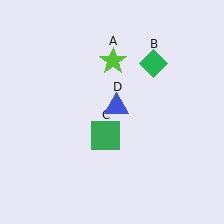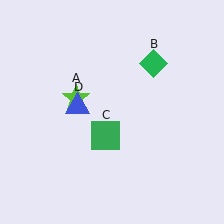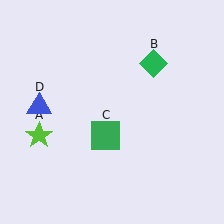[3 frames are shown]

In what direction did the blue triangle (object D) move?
The blue triangle (object D) moved left.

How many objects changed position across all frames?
2 objects changed position: lime star (object A), blue triangle (object D).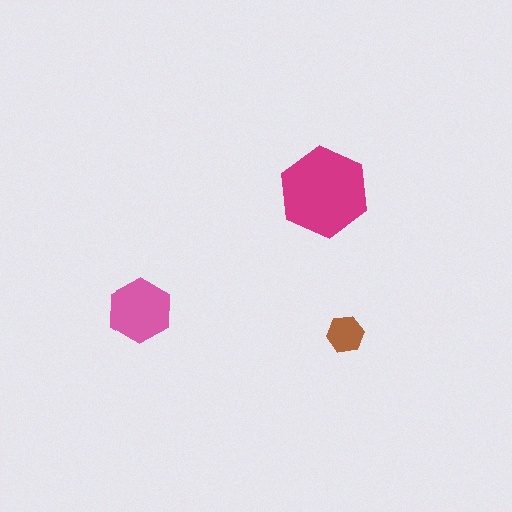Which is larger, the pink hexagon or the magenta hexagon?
The magenta one.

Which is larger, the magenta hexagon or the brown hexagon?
The magenta one.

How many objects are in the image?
There are 3 objects in the image.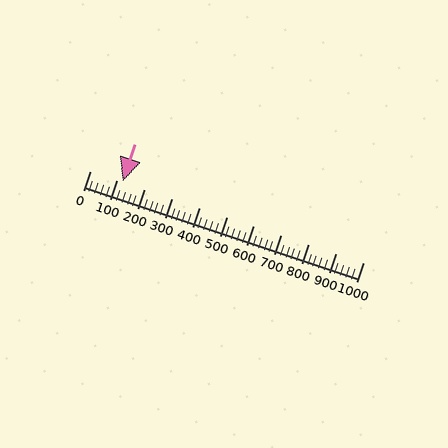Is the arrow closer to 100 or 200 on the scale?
The arrow is closer to 100.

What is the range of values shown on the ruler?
The ruler shows values from 0 to 1000.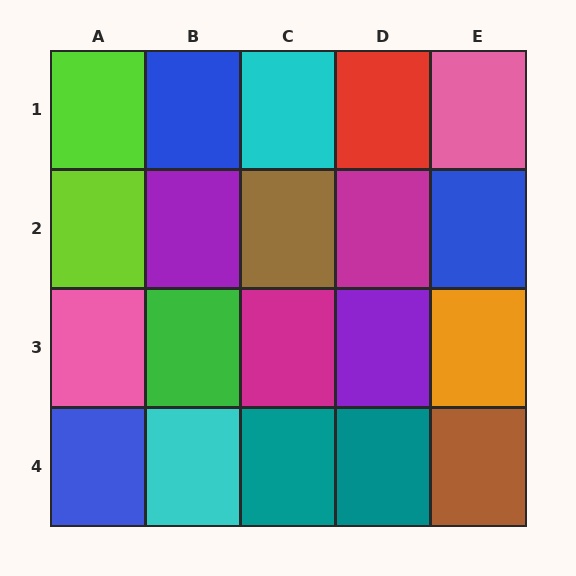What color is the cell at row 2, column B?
Purple.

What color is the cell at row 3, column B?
Green.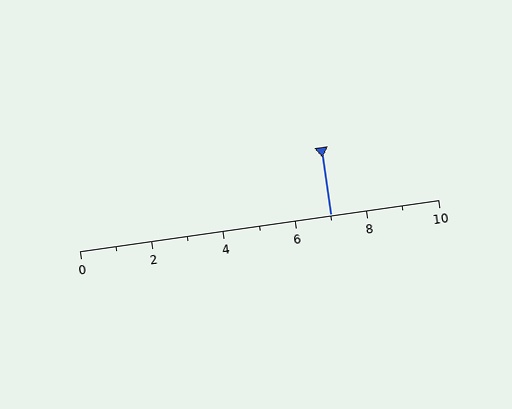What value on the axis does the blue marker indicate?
The marker indicates approximately 7.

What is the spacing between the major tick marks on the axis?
The major ticks are spaced 2 apart.